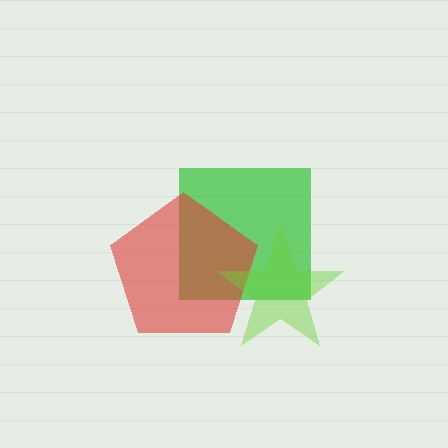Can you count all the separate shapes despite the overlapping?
Yes, there are 3 separate shapes.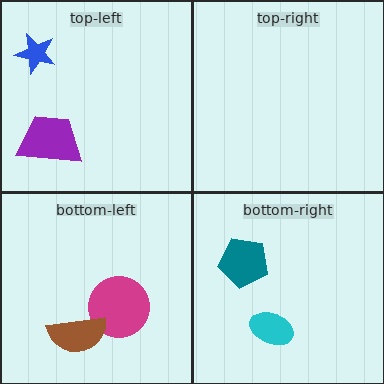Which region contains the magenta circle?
The bottom-left region.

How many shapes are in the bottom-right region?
2.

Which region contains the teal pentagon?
The bottom-right region.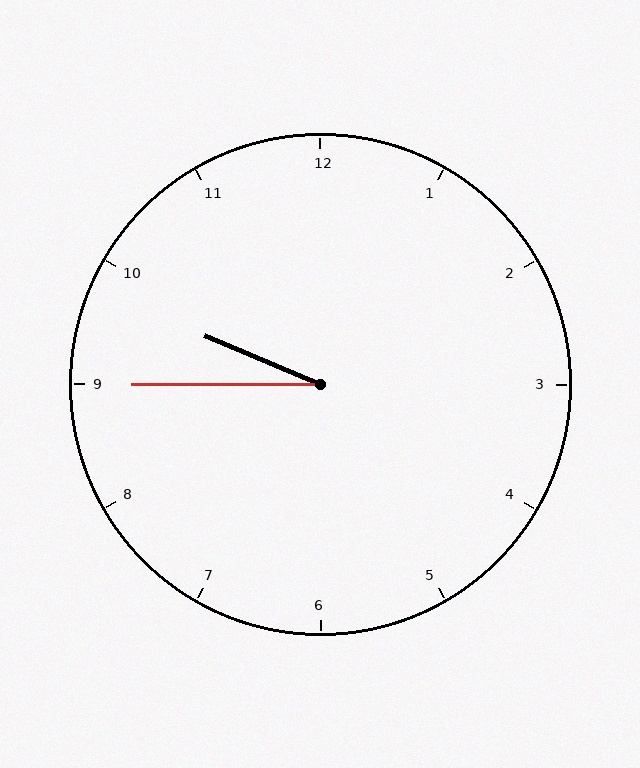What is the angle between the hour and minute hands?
Approximately 22 degrees.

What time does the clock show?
9:45.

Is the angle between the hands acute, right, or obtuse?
It is acute.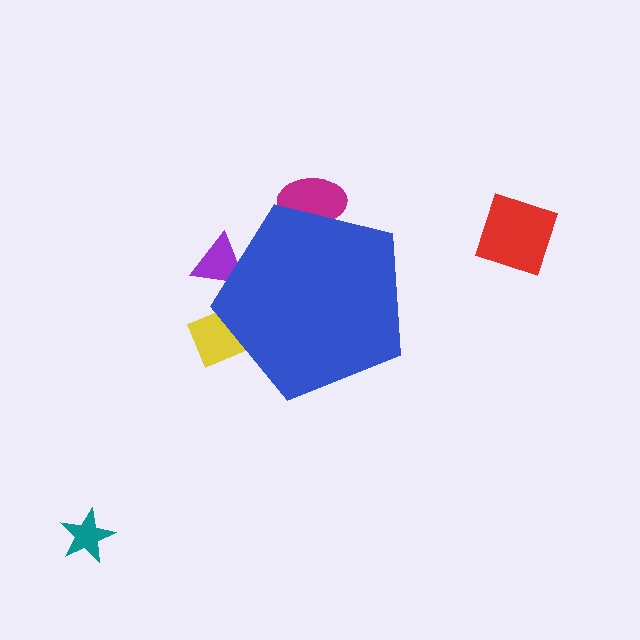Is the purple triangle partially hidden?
Yes, the purple triangle is partially hidden behind the blue pentagon.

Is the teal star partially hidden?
No, the teal star is fully visible.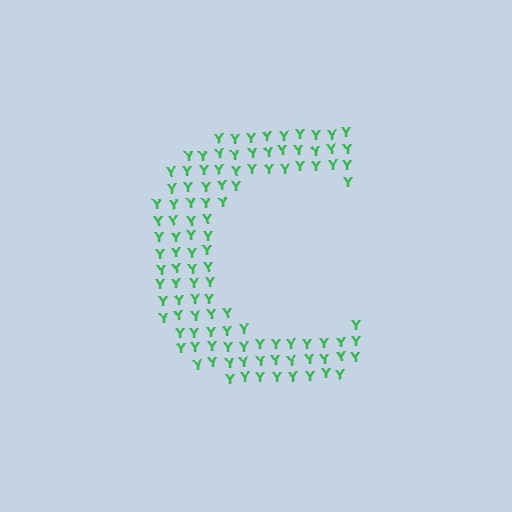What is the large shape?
The large shape is the letter C.